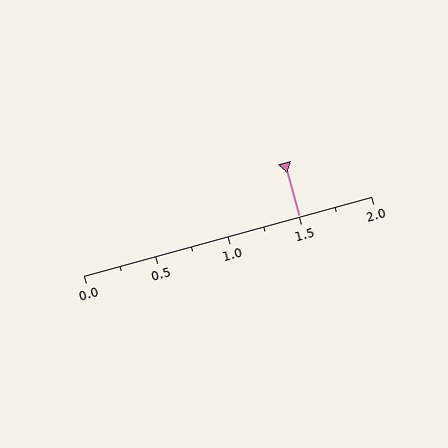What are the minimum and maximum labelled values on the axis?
The axis runs from 0.0 to 2.0.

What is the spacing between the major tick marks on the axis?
The major ticks are spaced 0.5 apart.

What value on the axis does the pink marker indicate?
The marker indicates approximately 1.5.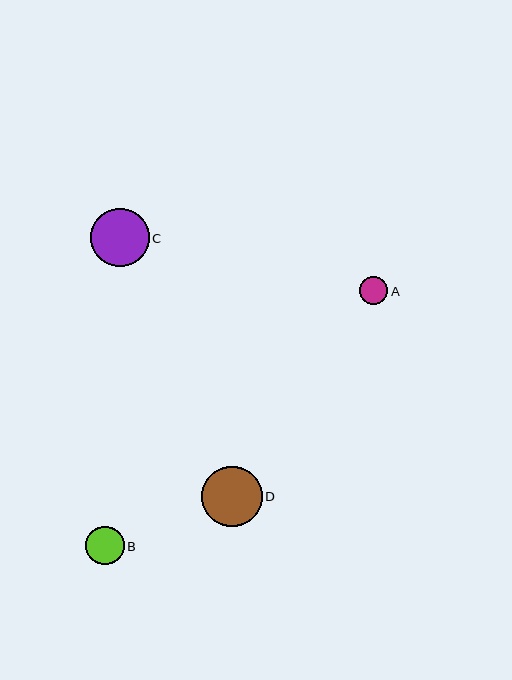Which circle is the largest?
Circle D is the largest with a size of approximately 60 pixels.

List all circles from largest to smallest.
From largest to smallest: D, C, B, A.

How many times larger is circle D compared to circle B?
Circle D is approximately 1.6 times the size of circle B.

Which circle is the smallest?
Circle A is the smallest with a size of approximately 29 pixels.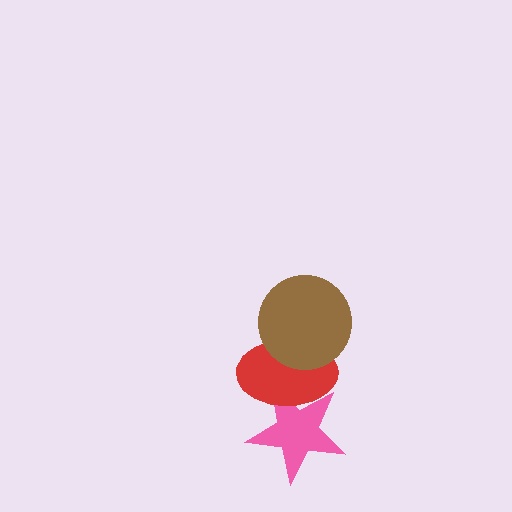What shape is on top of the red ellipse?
The brown circle is on top of the red ellipse.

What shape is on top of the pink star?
The red ellipse is on top of the pink star.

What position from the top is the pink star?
The pink star is 3rd from the top.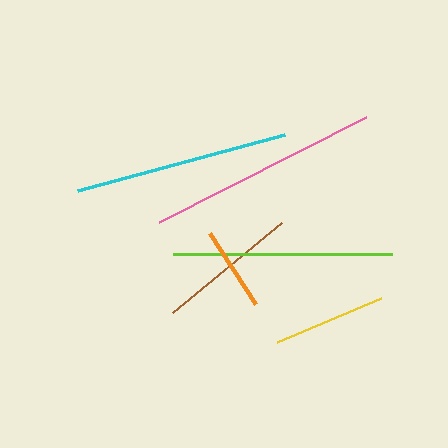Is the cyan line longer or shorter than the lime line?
The lime line is longer than the cyan line.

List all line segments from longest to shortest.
From longest to shortest: pink, lime, cyan, brown, yellow, orange.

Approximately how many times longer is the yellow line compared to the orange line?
The yellow line is approximately 1.3 times the length of the orange line.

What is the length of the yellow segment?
The yellow segment is approximately 113 pixels long.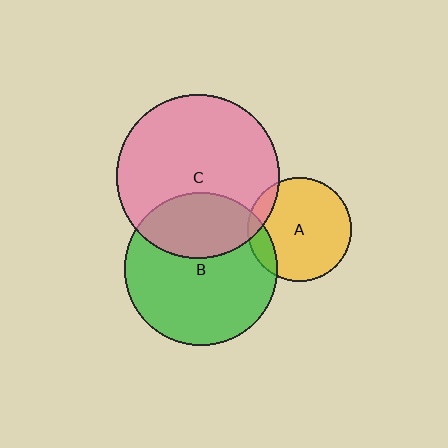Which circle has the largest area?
Circle C (pink).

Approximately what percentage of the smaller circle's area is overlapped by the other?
Approximately 10%.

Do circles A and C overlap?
Yes.